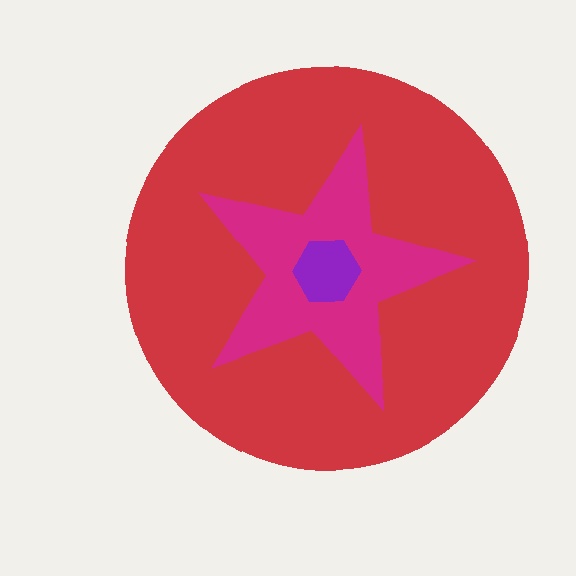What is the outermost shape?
The red circle.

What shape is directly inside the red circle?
The magenta star.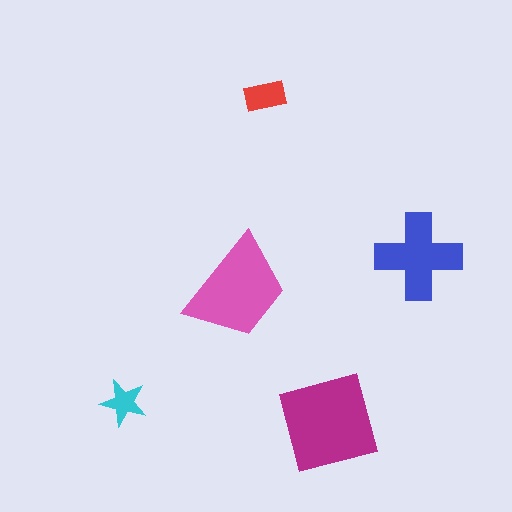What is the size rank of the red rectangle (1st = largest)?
4th.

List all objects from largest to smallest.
The magenta square, the pink trapezoid, the blue cross, the red rectangle, the cyan star.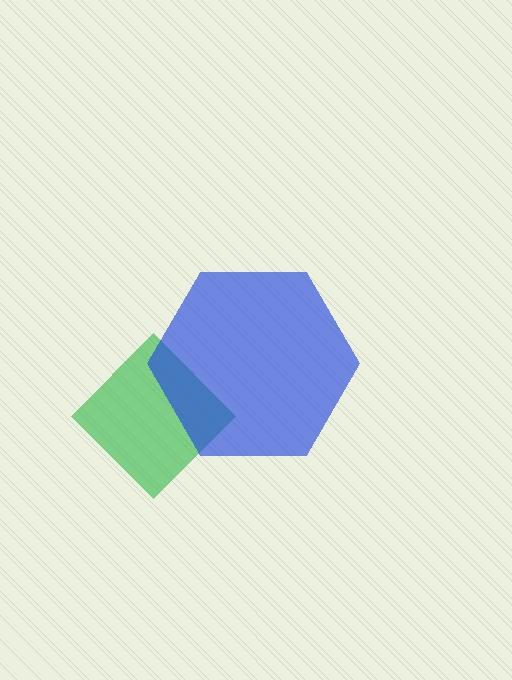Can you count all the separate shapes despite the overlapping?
Yes, there are 2 separate shapes.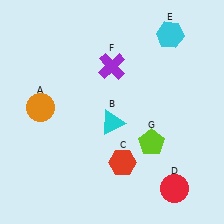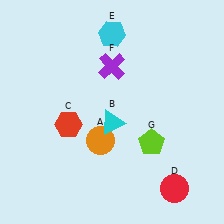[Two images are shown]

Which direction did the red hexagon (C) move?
The red hexagon (C) moved left.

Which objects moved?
The objects that moved are: the orange circle (A), the red hexagon (C), the cyan hexagon (E).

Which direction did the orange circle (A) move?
The orange circle (A) moved right.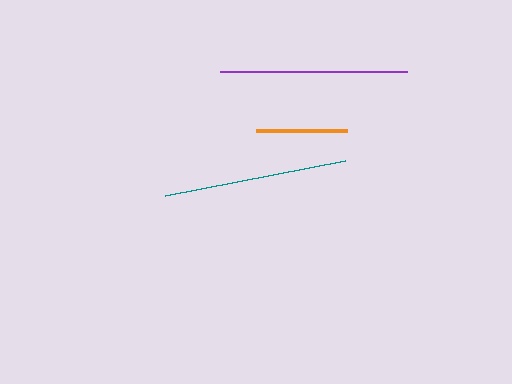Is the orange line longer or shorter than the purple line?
The purple line is longer than the orange line.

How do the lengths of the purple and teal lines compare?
The purple and teal lines are approximately the same length.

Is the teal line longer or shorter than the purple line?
The purple line is longer than the teal line.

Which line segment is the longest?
The purple line is the longest at approximately 187 pixels.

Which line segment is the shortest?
The orange line is the shortest at approximately 91 pixels.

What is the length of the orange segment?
The orange segment is approximately 91 pixels long.